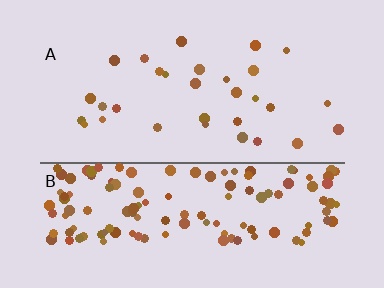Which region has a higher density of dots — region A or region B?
B (the bottom).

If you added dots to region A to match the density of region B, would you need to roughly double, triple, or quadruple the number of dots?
Approximately quadruple.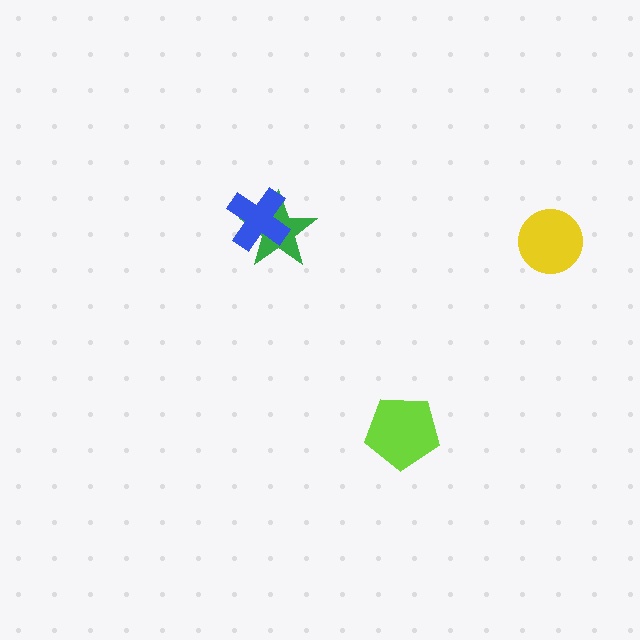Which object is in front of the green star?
The blue cross is in front of the green star.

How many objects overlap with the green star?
1 object overlaps with the green star.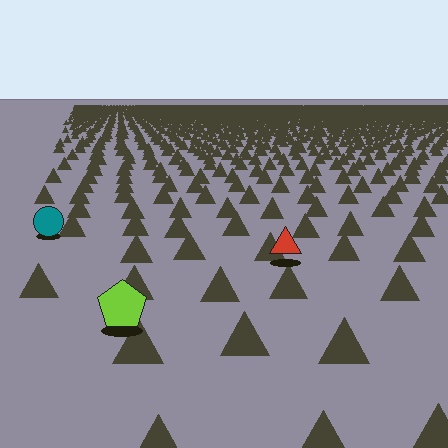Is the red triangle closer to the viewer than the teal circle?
Yes. The red triangle is closer — you can tell from the texture gradient: the ground texture is coarser near it.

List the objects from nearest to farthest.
From nearest to farthest: the lime pentagon, the red triangle, the teal circle.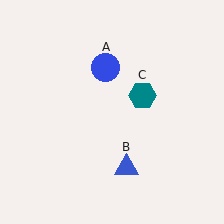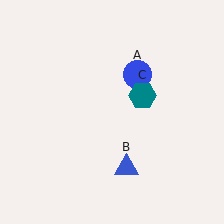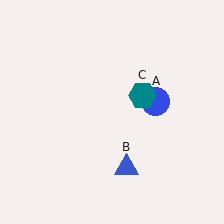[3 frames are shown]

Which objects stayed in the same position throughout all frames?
Blue triangle (object B) and teal hexagon (object C) remained stationary.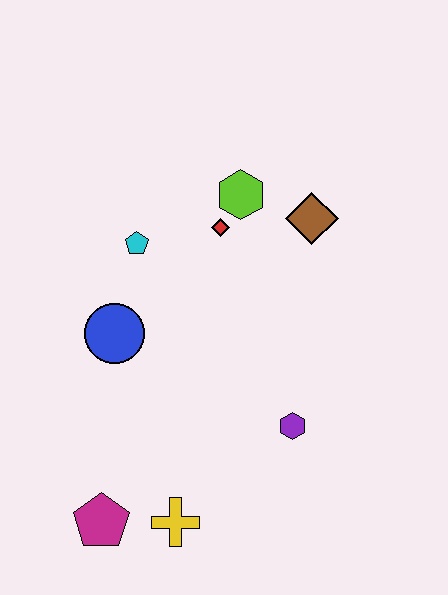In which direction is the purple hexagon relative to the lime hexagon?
The purple hexagon is below the lime hexagon.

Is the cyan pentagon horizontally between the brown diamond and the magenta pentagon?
Yes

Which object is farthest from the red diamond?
The magenta pentagon is farthest from the red diamond.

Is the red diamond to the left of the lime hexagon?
Yes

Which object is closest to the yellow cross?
The magenta pentagon is closest to the yellow cross.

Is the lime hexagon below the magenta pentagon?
No